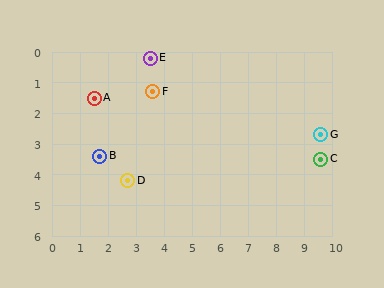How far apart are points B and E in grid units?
Points B and E are about 3.7 grid units apart.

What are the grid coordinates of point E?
Point E is at approximately (3.5, 0.2).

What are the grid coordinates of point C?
Point C is at approximately (9.6, 3.5).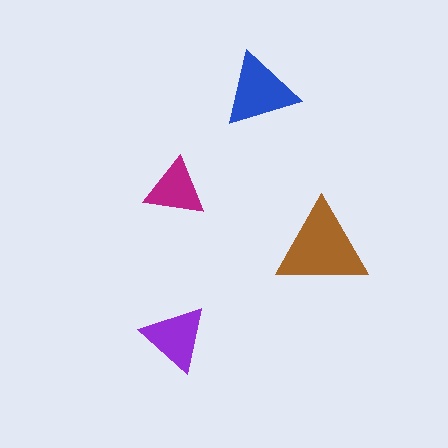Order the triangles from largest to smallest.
the brown one, the blue one, the purple one, the magenta one.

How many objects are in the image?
There are 4 objects in the image.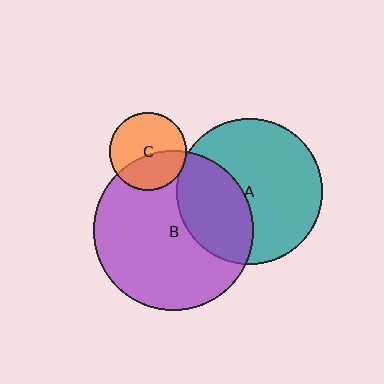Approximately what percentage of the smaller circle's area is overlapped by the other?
Approximately 35%.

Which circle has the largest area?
Circle B (purple).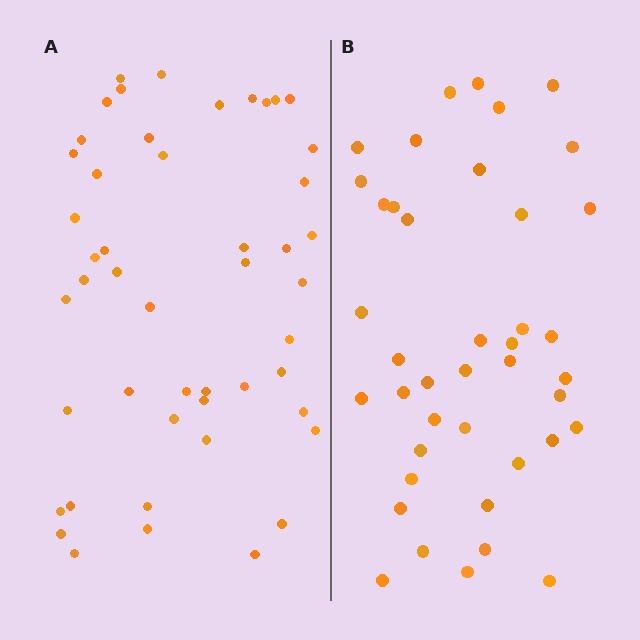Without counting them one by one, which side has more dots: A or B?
Region A (the left region) has more dots.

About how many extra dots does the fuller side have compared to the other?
Region A has roughly 8 or so more dots than region B.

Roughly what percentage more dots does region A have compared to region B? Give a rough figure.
About 15% more.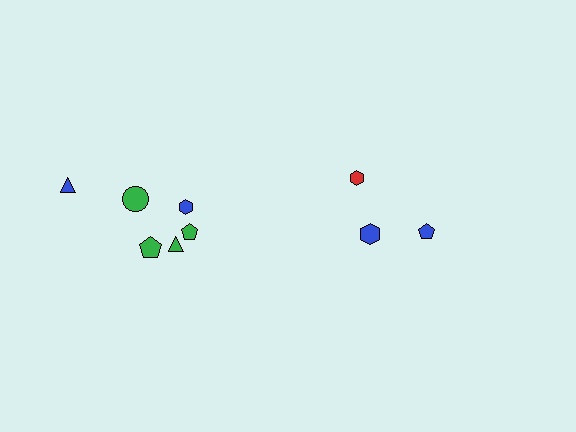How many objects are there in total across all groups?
There are 9 objects.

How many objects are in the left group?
There are 6 objects.